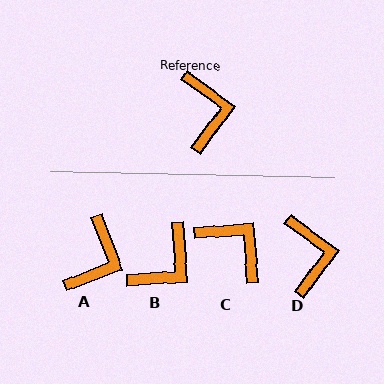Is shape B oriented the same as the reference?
No, it is off by about 50 degrees.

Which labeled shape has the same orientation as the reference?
D.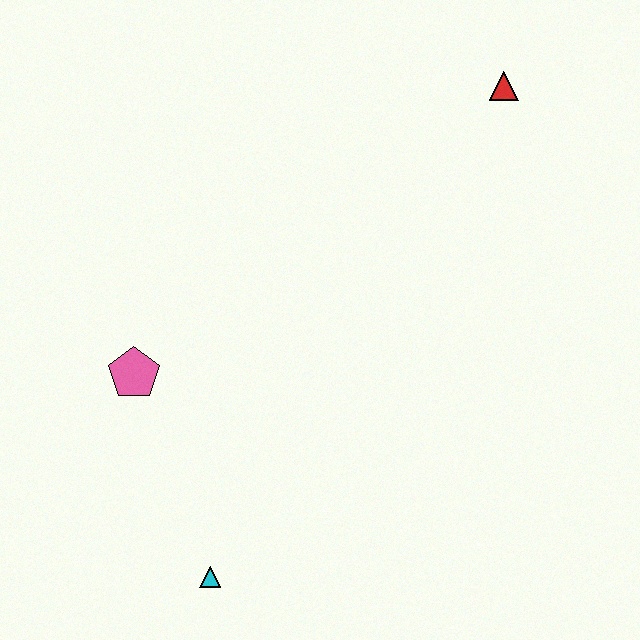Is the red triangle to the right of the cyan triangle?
Yes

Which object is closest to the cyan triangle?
The pink pentagon is closest to the cyan triangle.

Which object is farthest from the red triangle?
The cyan triangle is farthest from the red triangle.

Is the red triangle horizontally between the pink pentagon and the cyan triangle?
No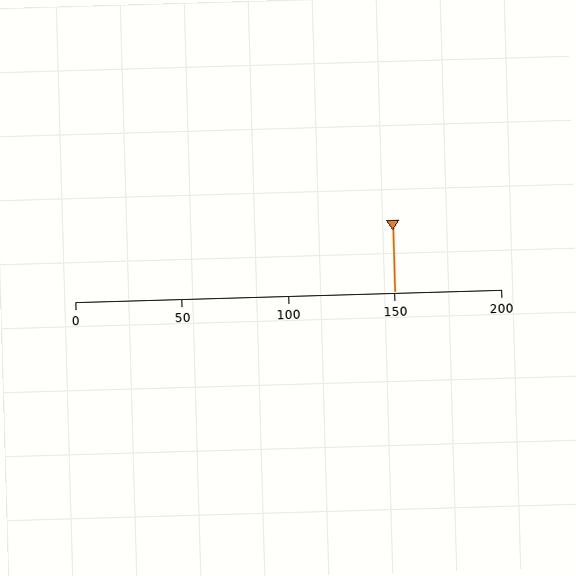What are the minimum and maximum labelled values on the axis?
The axis runs from 0 to 200.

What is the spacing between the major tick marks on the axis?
The major ticks are spaced 50 apart.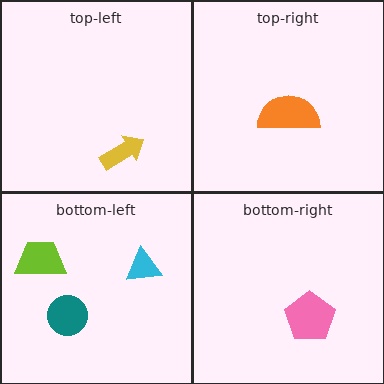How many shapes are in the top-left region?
1.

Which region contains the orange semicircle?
The top-right region.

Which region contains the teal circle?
The bottom-left region.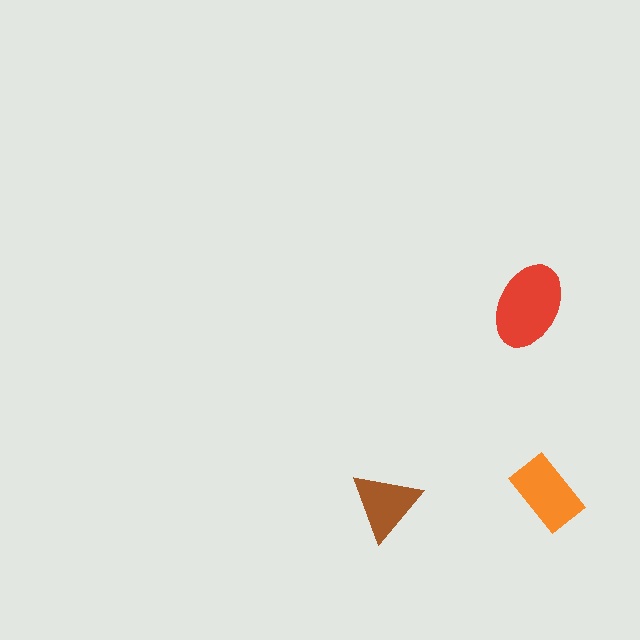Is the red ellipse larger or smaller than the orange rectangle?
Larger.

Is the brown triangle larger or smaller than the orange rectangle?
Smaller.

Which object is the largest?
The red ellipse.